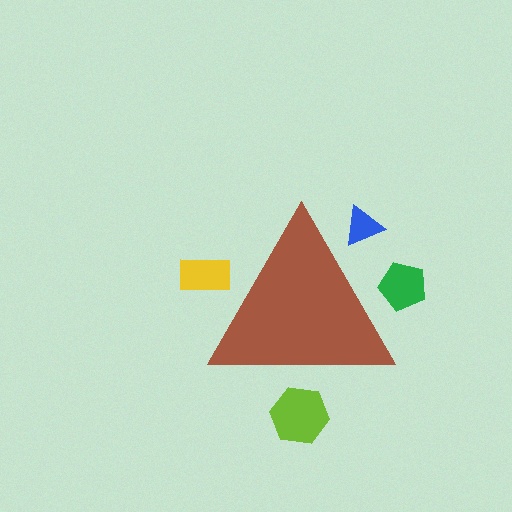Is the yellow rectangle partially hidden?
Yes, the yellow rectangle is partially hidden behind the brown triangle.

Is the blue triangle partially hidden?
Yes, the blue triangle is partially hidden behind the brown triangle.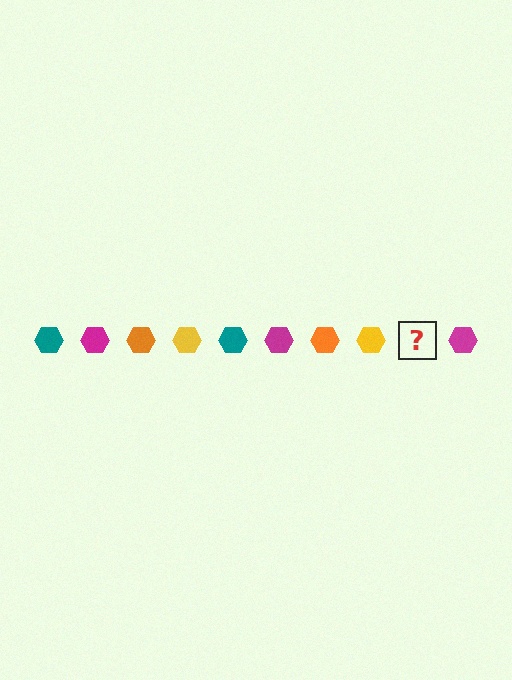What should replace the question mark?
The question mark should be replaced with a teal hexagon.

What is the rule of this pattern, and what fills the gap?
The rule is that the pattern cycles through teal, magenta, orange, yellow hexagons. The gap should be filled with a teal hexagon.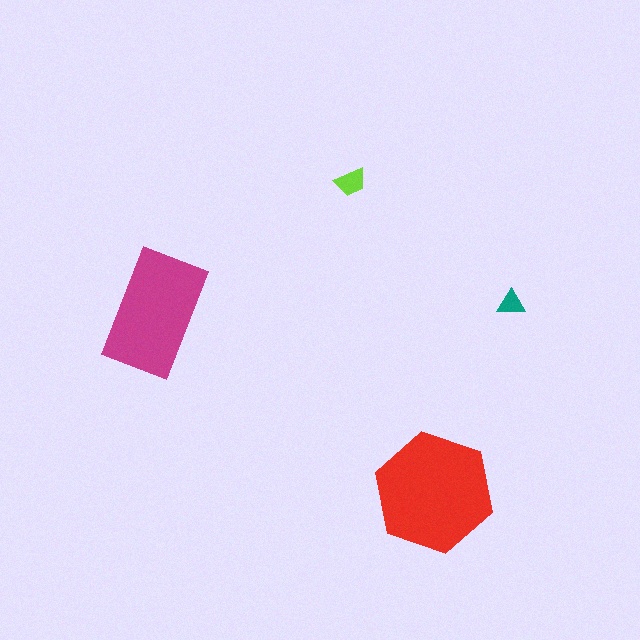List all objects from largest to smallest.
The red hexagon, the magenta rectangle, the lime trapezoid, the teal triangle.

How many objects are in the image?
There are 4 objects in the image.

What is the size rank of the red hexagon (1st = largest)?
1st.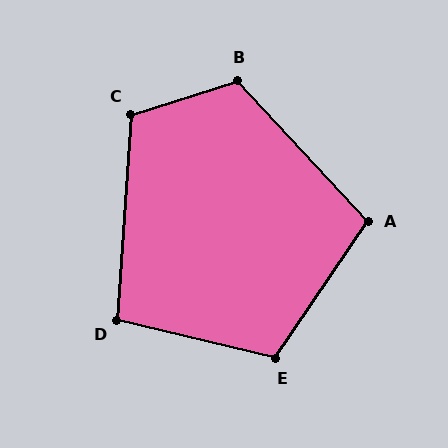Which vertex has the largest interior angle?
B, at approximately 115 degrees.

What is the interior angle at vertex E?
Approximately 111 degrees (obtuse).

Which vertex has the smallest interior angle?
D, at approximately 100 degrees.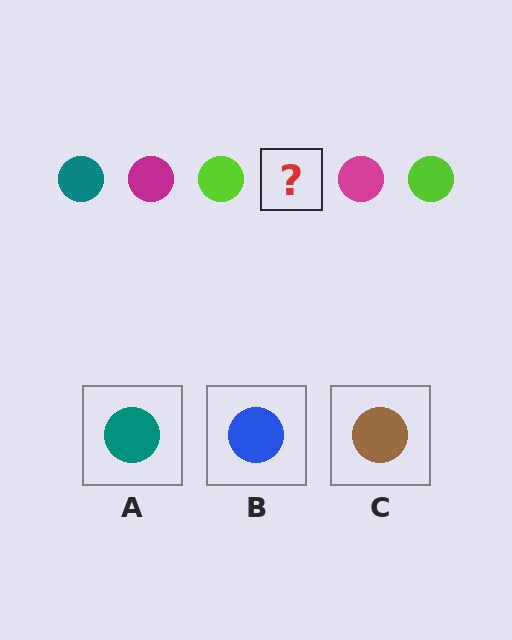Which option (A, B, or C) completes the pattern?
A.